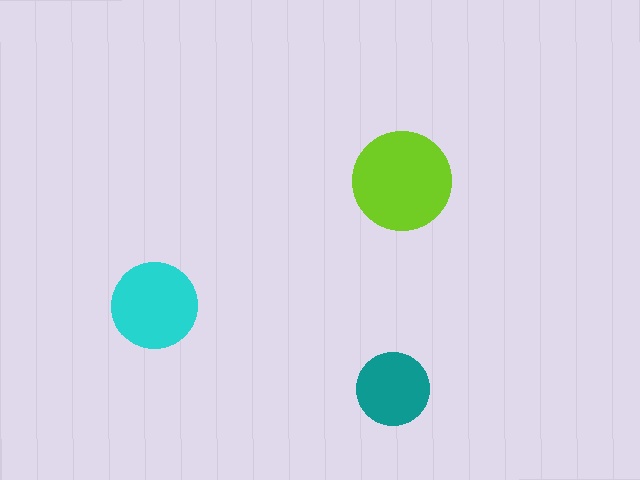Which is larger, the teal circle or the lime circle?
The lime one.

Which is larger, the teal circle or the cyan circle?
The cyan one.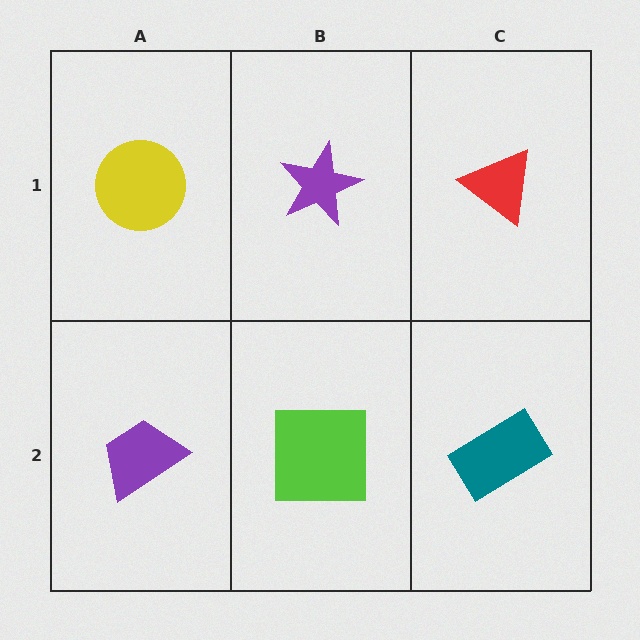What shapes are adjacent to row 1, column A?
A purple trapezoid (row 2, column A), a purple star (row 1, column B).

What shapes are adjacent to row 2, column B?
A purple star (row 1, column B), a purple trapezoid (row 2, column A), a teal rectangle (row 2, column C).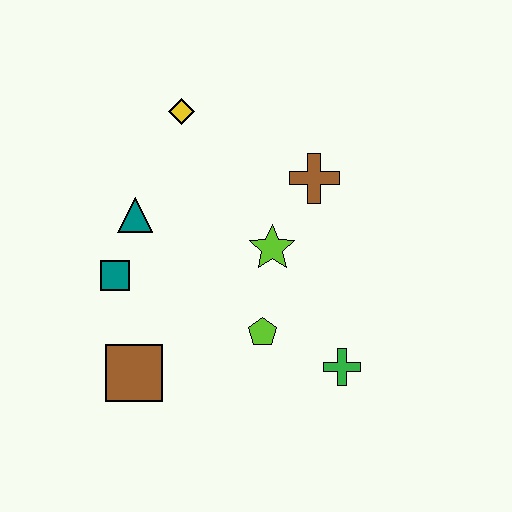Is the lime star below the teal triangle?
Yes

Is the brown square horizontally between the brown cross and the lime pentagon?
No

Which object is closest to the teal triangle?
The teal square is closest to the teal triangle.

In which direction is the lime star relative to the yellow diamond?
The lime star is below the yellow diamond.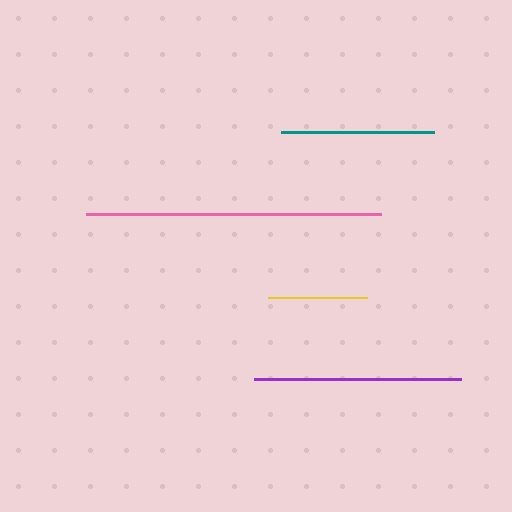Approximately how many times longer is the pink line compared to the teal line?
The pink line is approximately 1.9 times the length of the teal line.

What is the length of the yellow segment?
The yellow segment is approximately 99 pixels long.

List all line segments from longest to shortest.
From longest to shortest: pink, purple, teal, yellow.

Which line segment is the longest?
The pink line is the longest at approximately 295 pixels.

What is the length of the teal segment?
The teal segment is approximately 153 pixels long.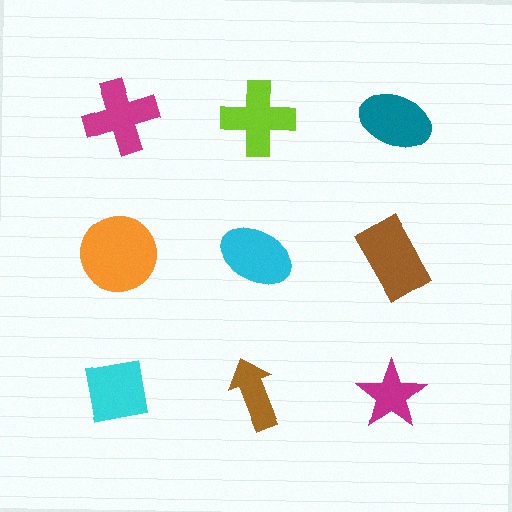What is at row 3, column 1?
A cyan square.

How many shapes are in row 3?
3 shapes.